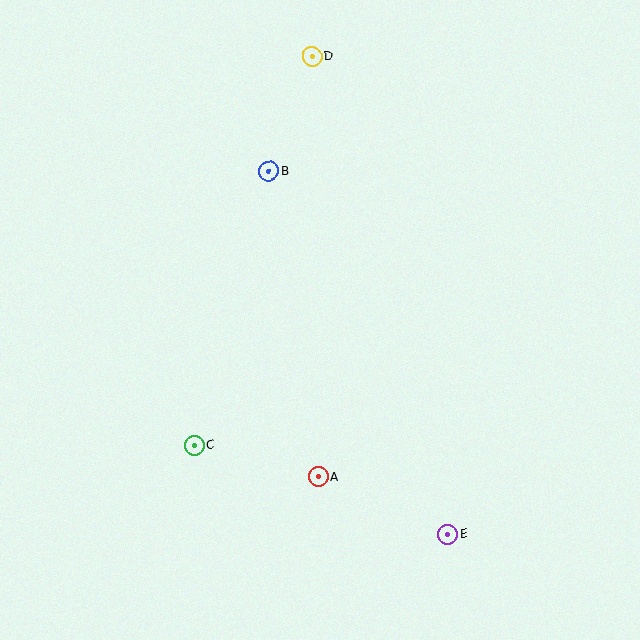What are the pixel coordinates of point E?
Point E is at (448, 535).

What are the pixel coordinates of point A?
Point A is at (318, 477).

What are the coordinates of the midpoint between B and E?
The midpoint between B and E is at (358, 353).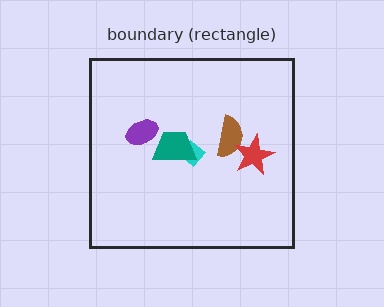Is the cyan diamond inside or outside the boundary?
Inside.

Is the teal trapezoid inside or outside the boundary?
Inside.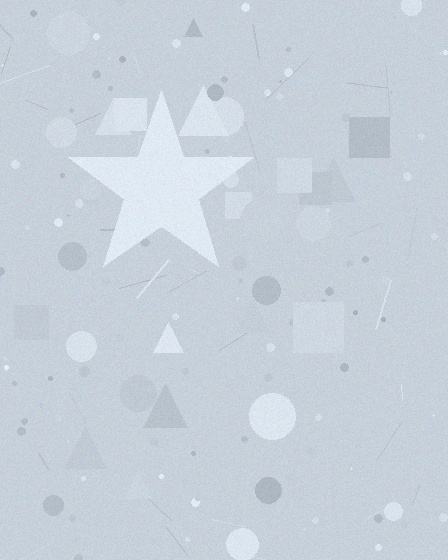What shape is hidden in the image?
A star is hidden in the image.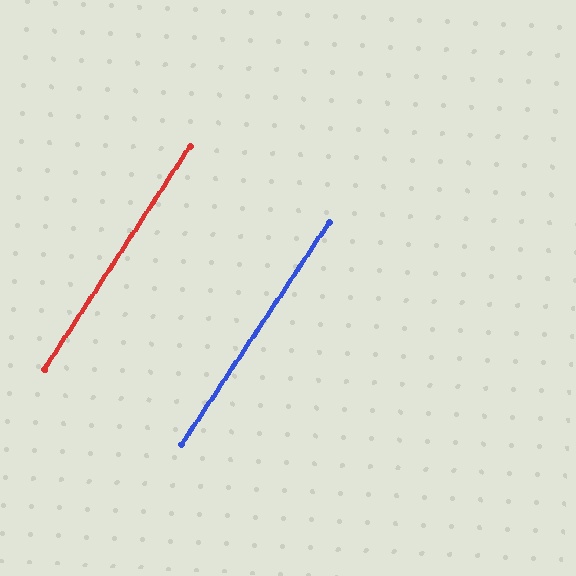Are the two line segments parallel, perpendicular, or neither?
Parallel — their directions differ by only 0.6°.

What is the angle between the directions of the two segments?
Approximately 1 degree.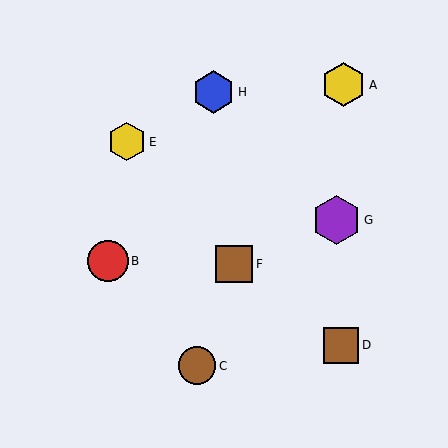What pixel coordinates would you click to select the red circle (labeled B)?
Click at (108, 261) to select the red circle B.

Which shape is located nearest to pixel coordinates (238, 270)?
The brown square (labeled F) at (234, 264) is nearest to that location.